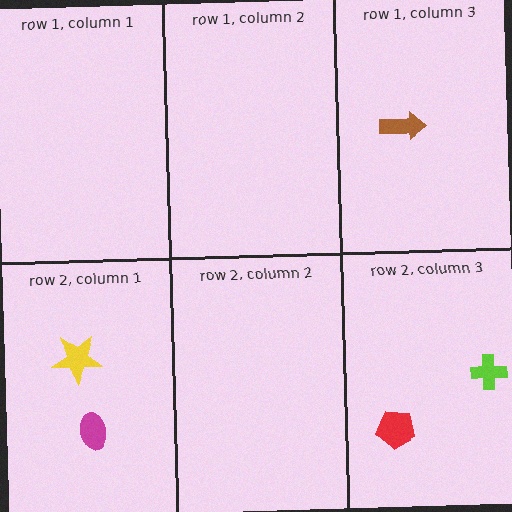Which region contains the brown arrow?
The row 1, column 3 region.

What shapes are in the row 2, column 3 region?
The lime cross, the red pentagon.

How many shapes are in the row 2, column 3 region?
2.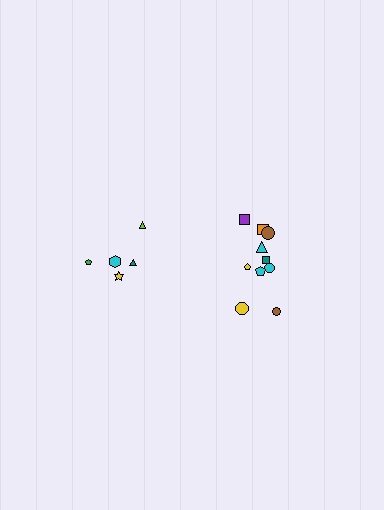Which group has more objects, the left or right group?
The right group.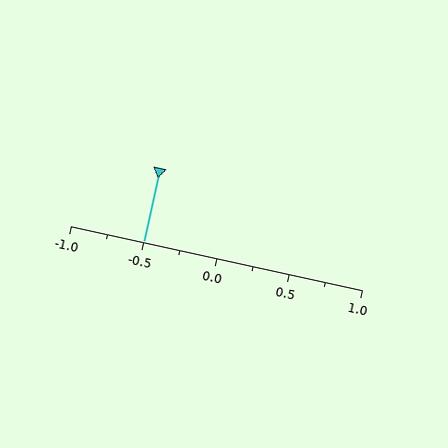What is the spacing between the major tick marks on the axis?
The major ticks are spaced 0.5 apart.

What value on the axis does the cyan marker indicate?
The marker indicates approximately -0.5.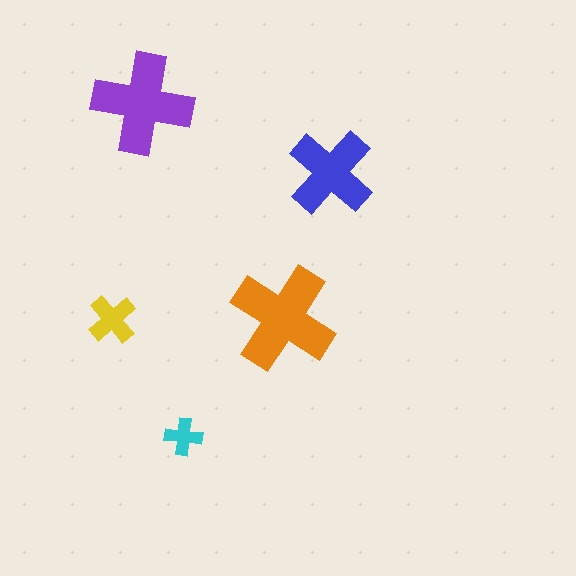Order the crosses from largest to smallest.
the orange one, the purple one, the blue one, the yellow one, the cyan one.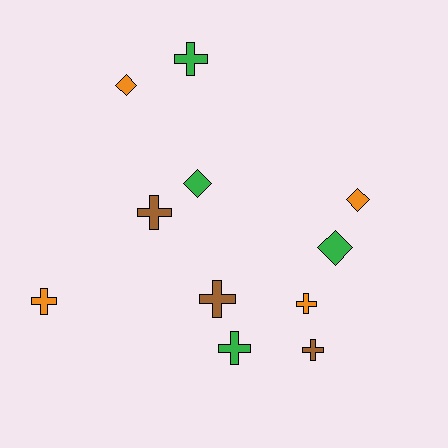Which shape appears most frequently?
Cross, with 7 objects.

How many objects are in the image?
There are 11 objects.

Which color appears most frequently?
Orange, with 4 objects.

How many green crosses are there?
There are 2 green crosses.